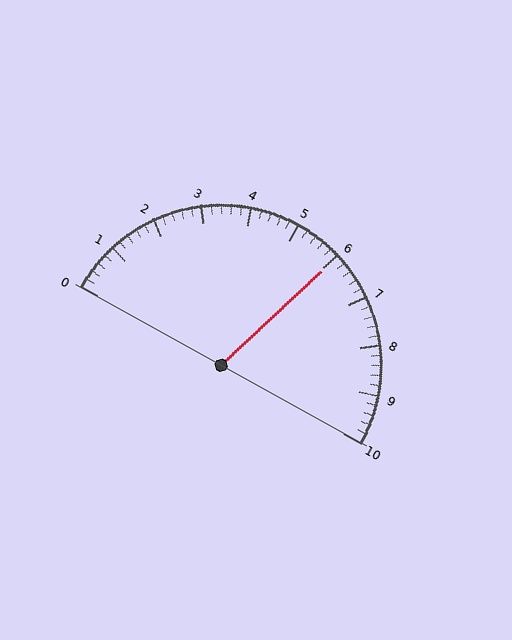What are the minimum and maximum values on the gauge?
The gauge ranges from 0 to 10.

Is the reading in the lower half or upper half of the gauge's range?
The reading is in the upper half of the range (0 to 10).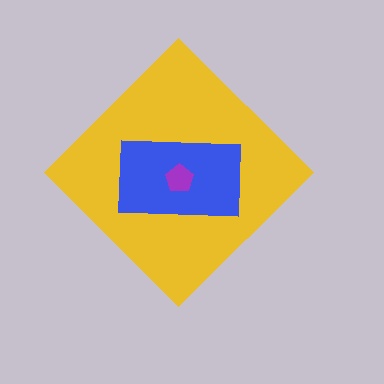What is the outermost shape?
The yellow diamond.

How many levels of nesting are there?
3.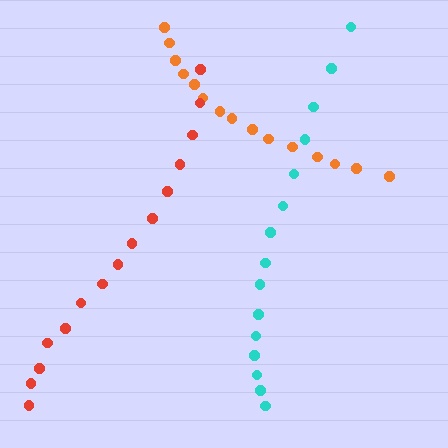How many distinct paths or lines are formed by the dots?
There are 3 distinct paths.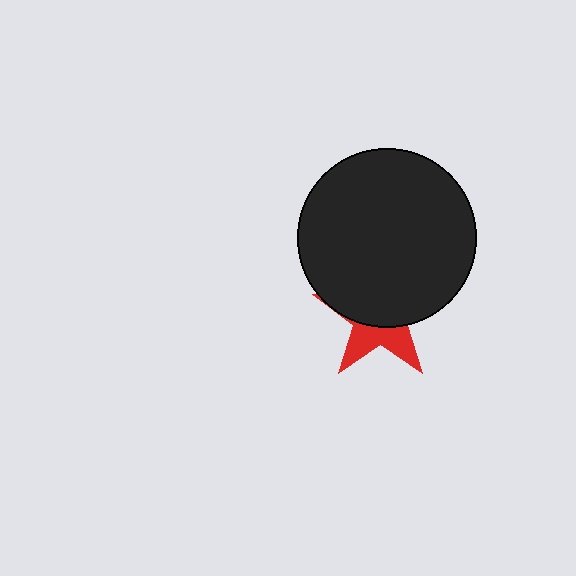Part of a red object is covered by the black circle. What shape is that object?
It is a star.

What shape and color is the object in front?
The object in front is a black circle.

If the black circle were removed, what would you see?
You would see the complete red star.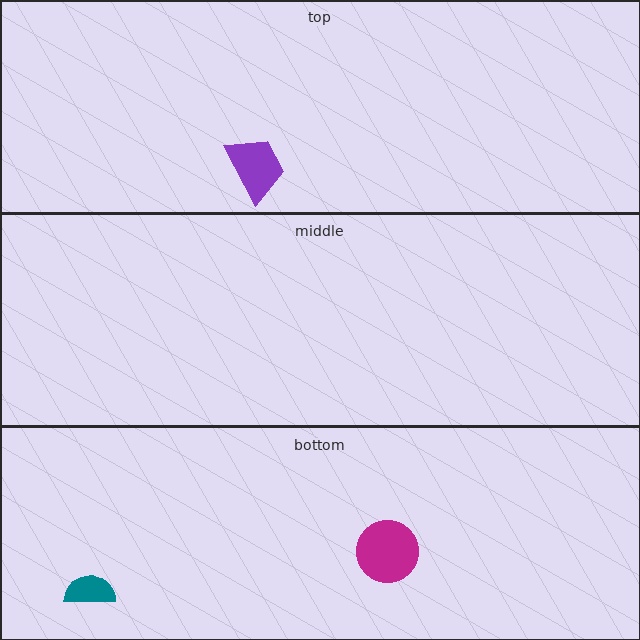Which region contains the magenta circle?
The bottom region.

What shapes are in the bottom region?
The teal semicircle, the magenta circle.